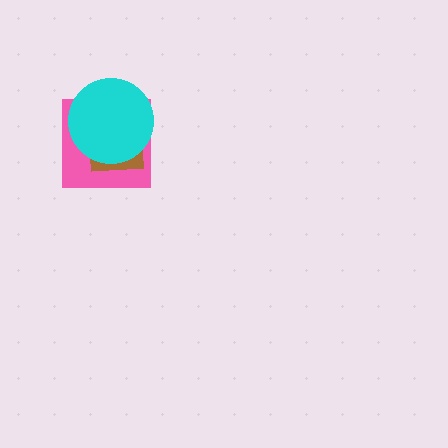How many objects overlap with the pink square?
2 objects overlap with the pink square.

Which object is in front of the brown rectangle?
The cyan circle is in front of the brown rectangle.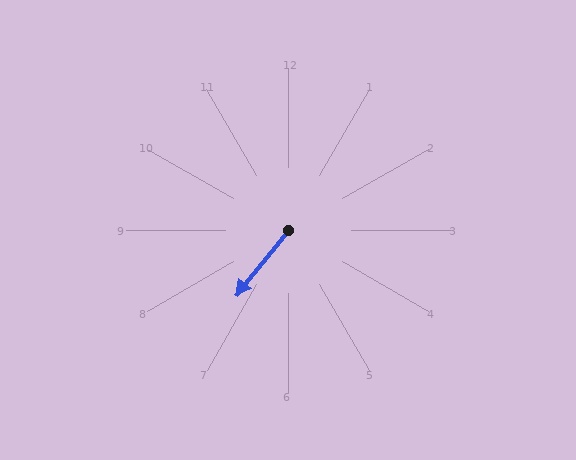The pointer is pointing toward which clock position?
Roughly 7 o'clock.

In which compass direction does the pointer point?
Southwest.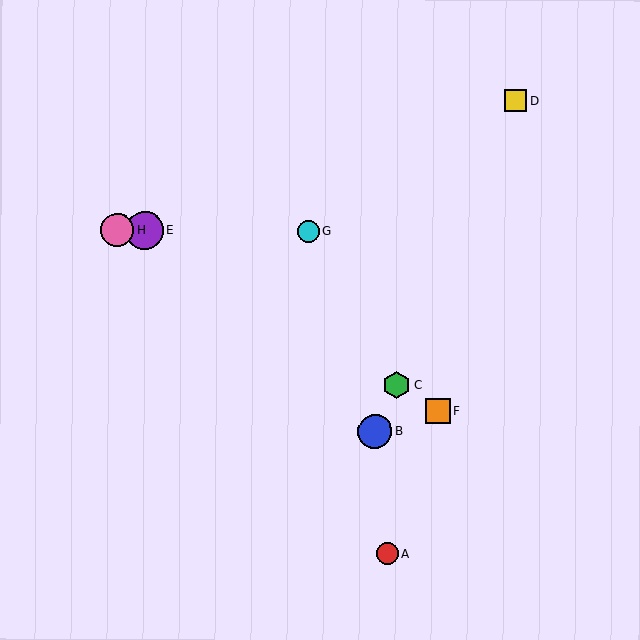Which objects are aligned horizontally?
Objects E, G, H are aligned horizontally.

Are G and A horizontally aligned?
No, G is at y≈231 and A is at y≈554.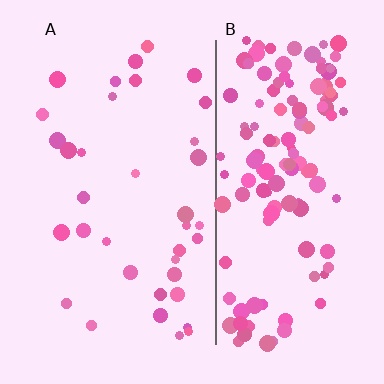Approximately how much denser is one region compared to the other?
Approximately 3.7× — region B over region A.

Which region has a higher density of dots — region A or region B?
B (the right).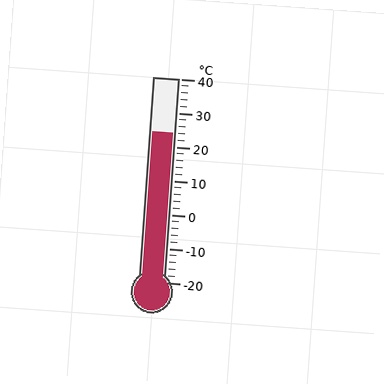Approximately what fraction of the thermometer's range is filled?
The thermometer is filled to approximately 75% of its range.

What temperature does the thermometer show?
The thermometer shows approximately 24°C.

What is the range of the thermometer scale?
The thermometer scale ranges from -20°C to 40°C.